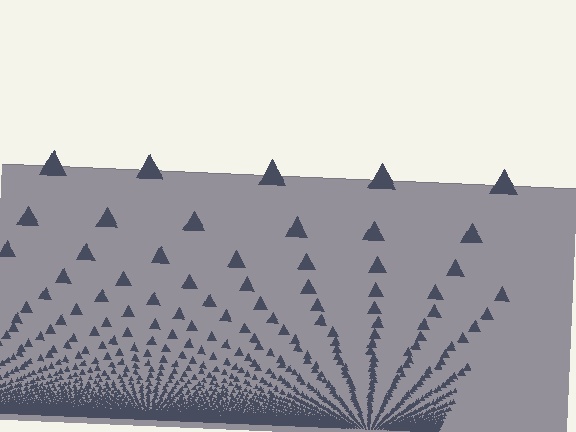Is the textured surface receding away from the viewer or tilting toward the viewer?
The surface appears to tilt toward the viewer. Texture elements get larger and sparser toward the top.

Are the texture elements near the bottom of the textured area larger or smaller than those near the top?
Smaller. The gradient is inverted — elements near the bottom are smaller and denser.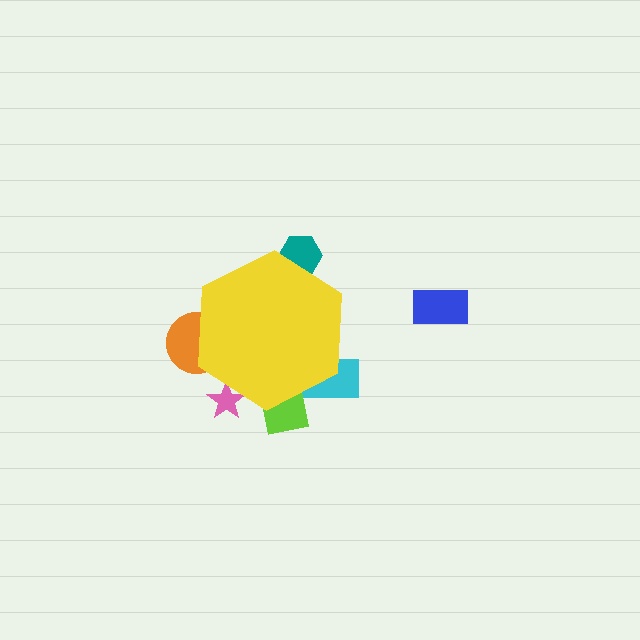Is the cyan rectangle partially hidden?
Yes, the cyan rectangle is partially hidden behind the yellow hexagon.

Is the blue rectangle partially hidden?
No, the blue rectangle is fully visible.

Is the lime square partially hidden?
Yes, the lime square is partially hidden behind the yellow hexagon.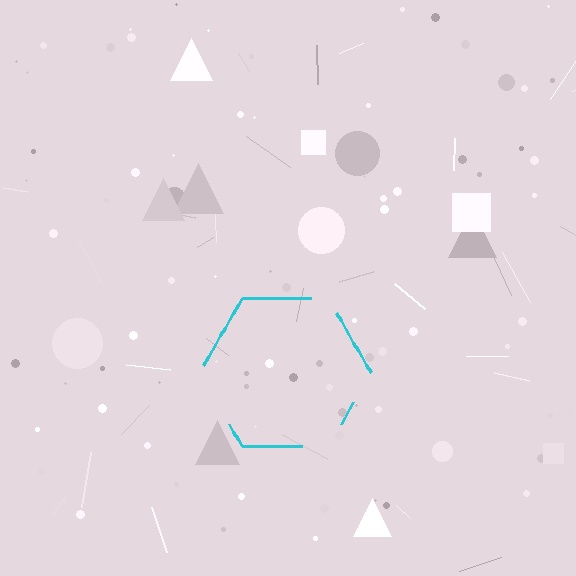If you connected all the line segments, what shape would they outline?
They would outline a hexagon.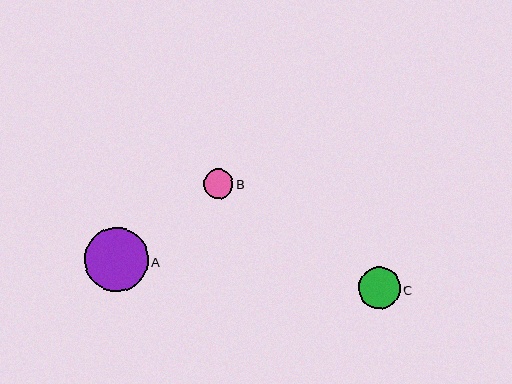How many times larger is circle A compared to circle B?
Circle A is approximately 2.2 times the size of circle B.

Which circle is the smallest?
Circle B is the smallest with a size of approximately 29 pixels.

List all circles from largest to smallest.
From largest to smallest: A, C, B.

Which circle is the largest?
Circle A is the largest with a size of approximately 64 pixels.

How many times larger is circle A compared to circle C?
Circle A is approximately 1.5 times the size of circle C.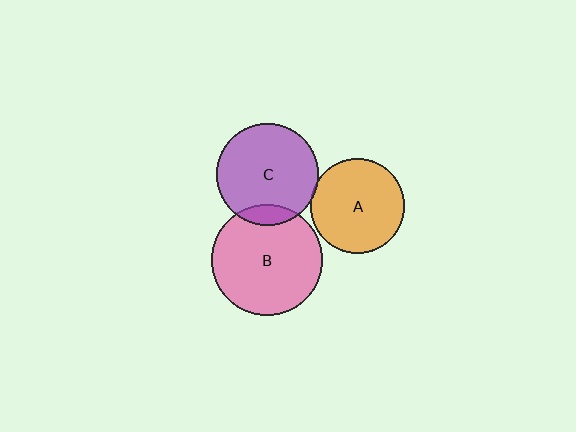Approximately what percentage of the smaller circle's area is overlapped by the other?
Approximately 10%.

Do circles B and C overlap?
Yes.